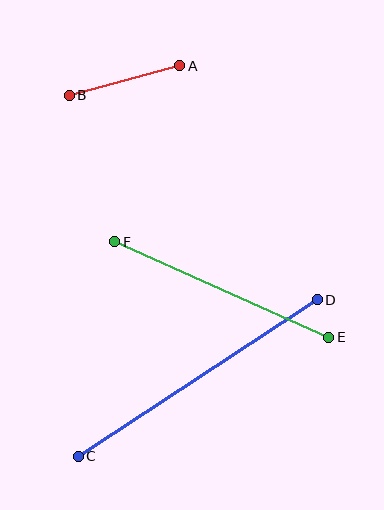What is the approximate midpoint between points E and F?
The midpoint is at approximately (222, 290) pixels.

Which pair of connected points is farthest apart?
Points C and D are farthest apart.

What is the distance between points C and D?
The distance is approximately 286 pixels.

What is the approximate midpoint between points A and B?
The midpoint is at approximately (124, 81) pixels.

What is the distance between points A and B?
The distance is approximately 114 pixels.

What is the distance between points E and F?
The distance is approximately 234 pixels.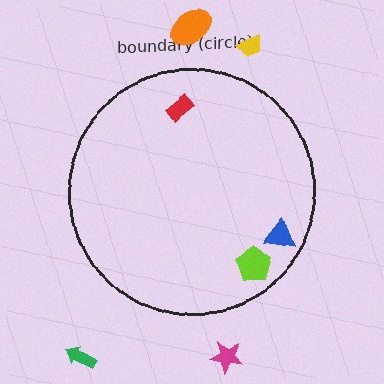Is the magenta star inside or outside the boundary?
Outside.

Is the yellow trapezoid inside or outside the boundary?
Outside.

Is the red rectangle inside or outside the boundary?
Inside.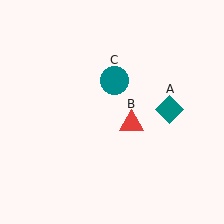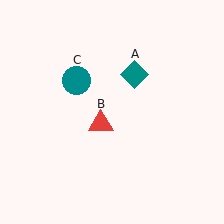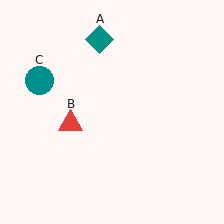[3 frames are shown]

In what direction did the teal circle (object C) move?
The teal circle (object C) moved left.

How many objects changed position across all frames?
3 objects changed position: teal diamond (object A), red triangle (object B), teal circle (object C).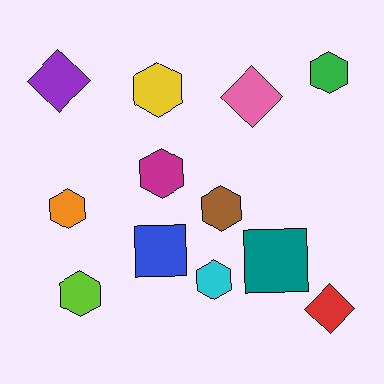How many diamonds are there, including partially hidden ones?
There are 3 diamonds.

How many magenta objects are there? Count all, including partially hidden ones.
There is 1 magenta object.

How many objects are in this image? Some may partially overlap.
There are 12 objects.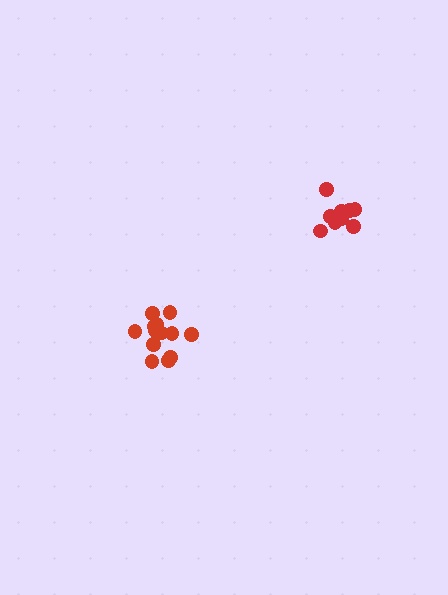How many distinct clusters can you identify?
There are 2 distinct clusters.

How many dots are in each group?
Group 1: 13 dots, Group 2: 10 dots (23 total).